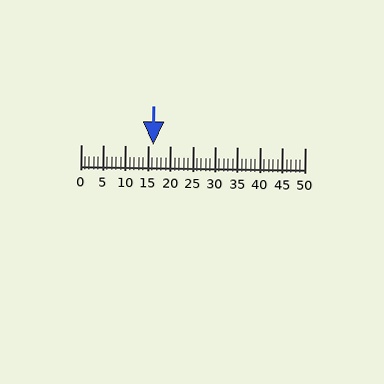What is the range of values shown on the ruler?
The ruler shows values from 0 to 50.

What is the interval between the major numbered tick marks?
The major tick marks are spaced 5 units apart.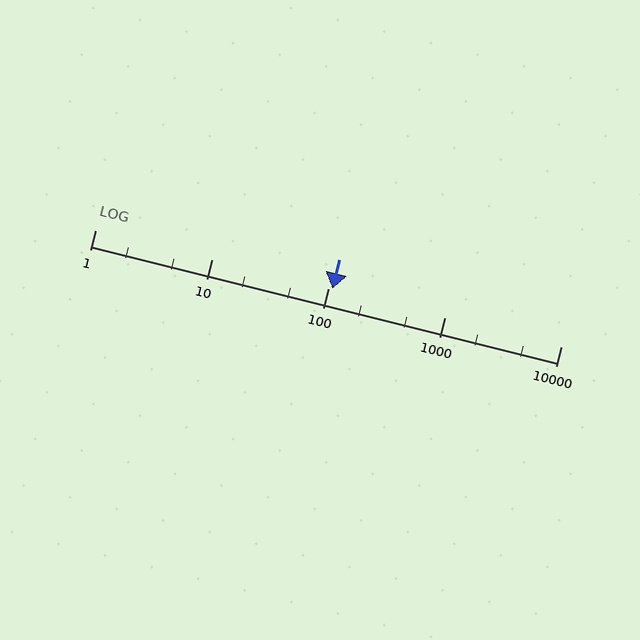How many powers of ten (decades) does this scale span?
The scale spans 4 decades, from 1 to 10000.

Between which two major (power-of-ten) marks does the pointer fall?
The pointer is between 100 and 1000.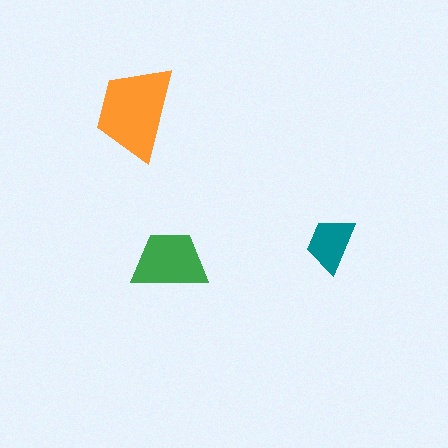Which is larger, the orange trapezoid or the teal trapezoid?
The orange one.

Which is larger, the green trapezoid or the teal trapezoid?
The green one.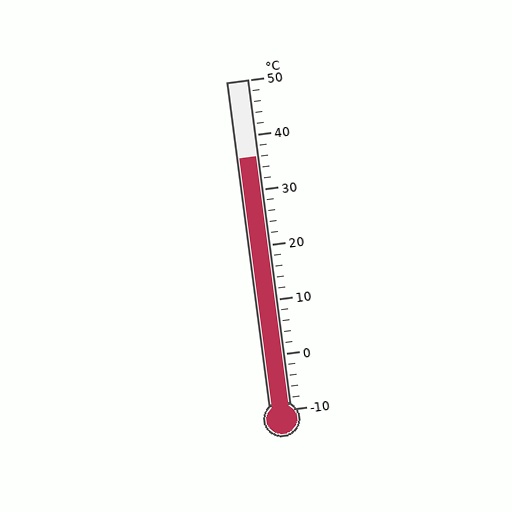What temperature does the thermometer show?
The thermometer shows approximately 36°C.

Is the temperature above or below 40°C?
The temperature is below 40°C.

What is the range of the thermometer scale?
The thermometer scale ranges from -10°C to 50°C.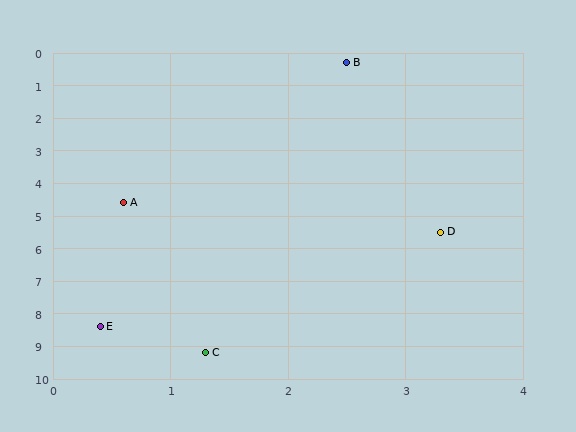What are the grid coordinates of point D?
Point D is at approximately (3.3, 5.5).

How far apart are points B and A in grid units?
Points B and A are about 4.7 grid units apart.